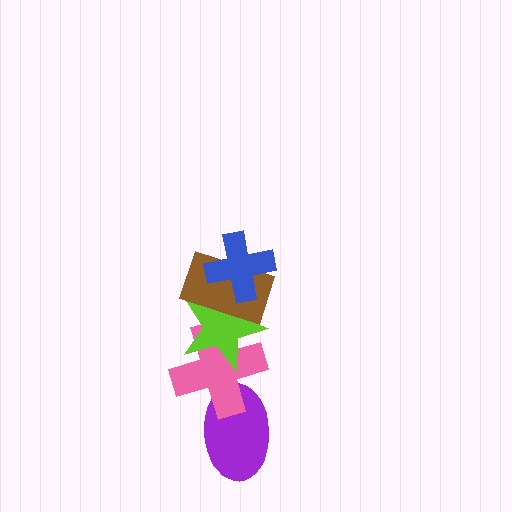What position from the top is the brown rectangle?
The brown rectangle is 2nd from the top.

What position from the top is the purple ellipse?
The purple ellipse is 5th from the top.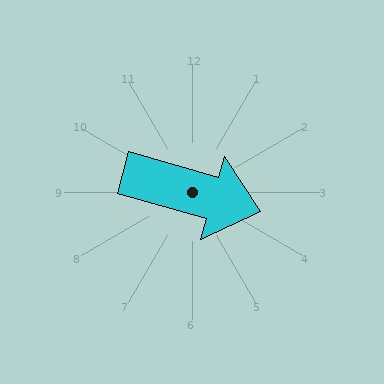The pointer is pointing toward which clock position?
Roughly 4 o'clock.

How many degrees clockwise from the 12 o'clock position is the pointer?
Approximately 106 degrees.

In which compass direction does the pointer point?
East.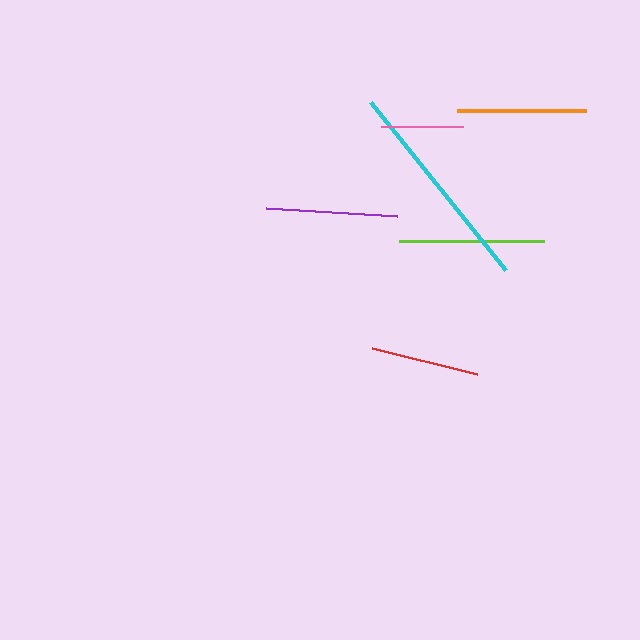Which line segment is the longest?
The cyan line is the longest at approximately 216 pixels.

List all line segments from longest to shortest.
From longest to shortest: cyan, lime, purple, orange, red, pink.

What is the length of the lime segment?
The lime segment is approximately 145 pixels long.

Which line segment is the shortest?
The pink line is the shortest at approximately 82 pixels.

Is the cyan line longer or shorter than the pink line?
The cyan line is longer than the pink line.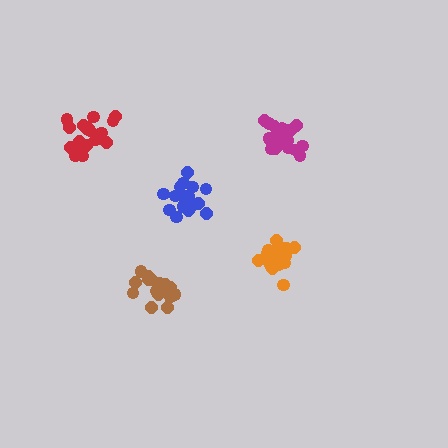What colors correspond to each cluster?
The clusters are colored: brown, red, orange, magenta, blue.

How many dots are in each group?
Group 1: 16 dots, Group 2: 19 dots, Group 3: 18 dots, Group 4: 20 dots, Group 5: 18 dots (91 total).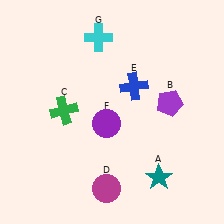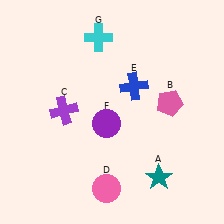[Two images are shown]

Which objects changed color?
B changed from purple to pink. C changed from green to purple. D changed from magenta to pink.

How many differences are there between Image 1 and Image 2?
There are 3 differences between the two images.